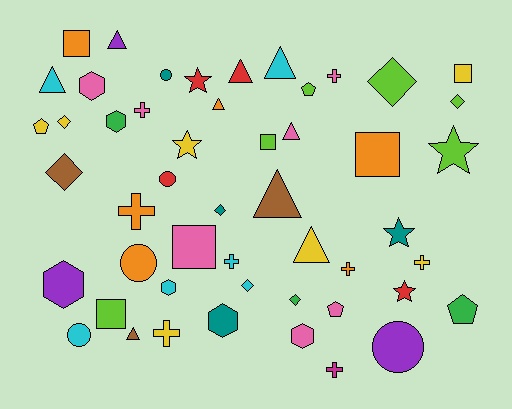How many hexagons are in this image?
There are 6 hexagons.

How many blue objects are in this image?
There are no blue objects.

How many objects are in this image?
There are 50 objects.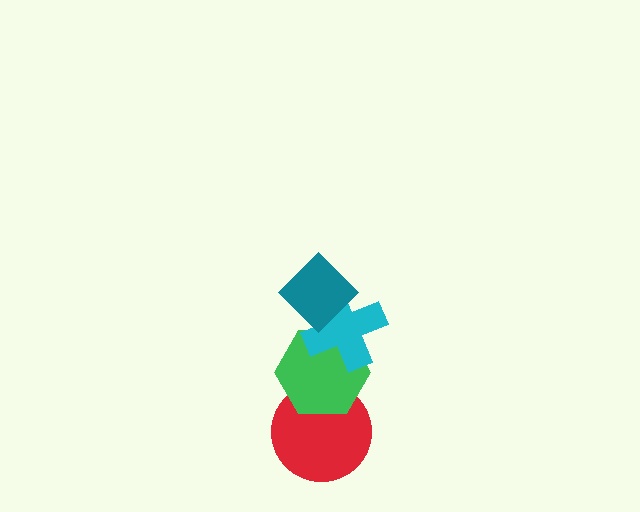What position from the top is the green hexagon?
The green hexagon is 3rd from the top.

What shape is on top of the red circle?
The green hexagon is on top of the red circle.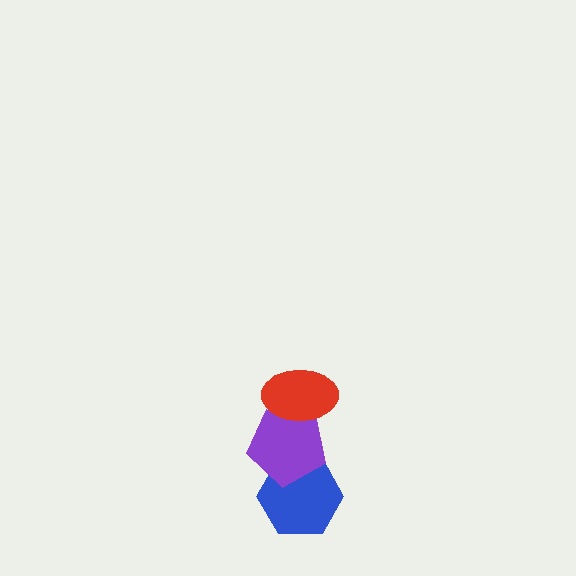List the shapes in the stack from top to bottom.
From top to bottom: the red ellipse, the purple pentagon, the blue hexagon.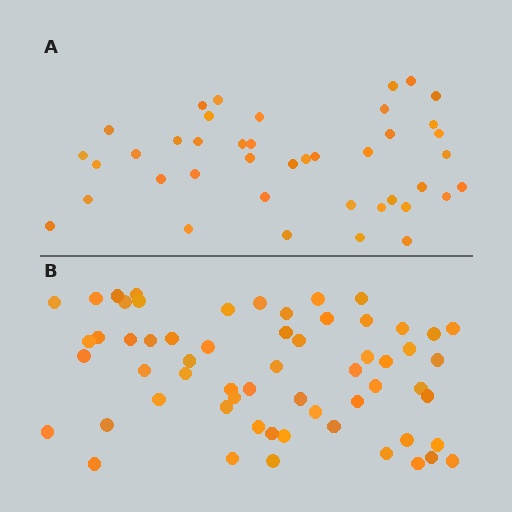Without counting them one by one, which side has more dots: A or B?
Region B (the bottom region) has more dots.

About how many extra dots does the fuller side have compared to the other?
Region B has approximately 20 more dots than region A.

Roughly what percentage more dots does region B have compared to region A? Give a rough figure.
About 45% more.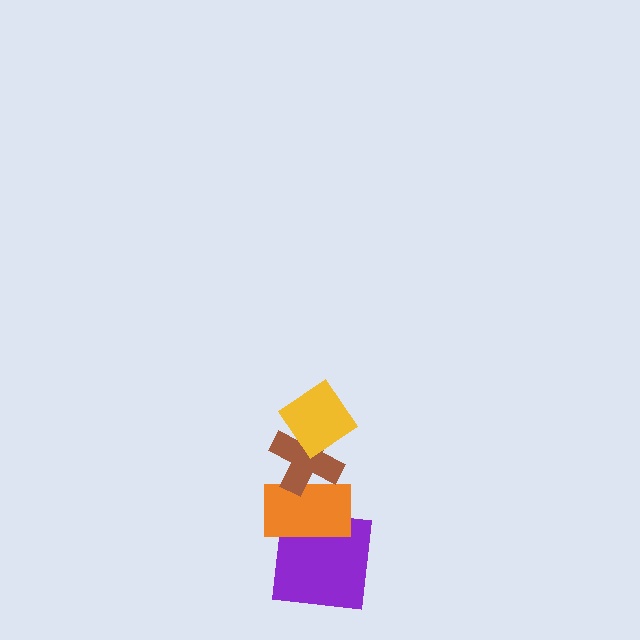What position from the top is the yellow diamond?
The yellow diamond is 1st from the top.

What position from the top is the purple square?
The purple square is 4th from the top.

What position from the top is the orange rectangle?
The orange rectangle is 3rd from the top.